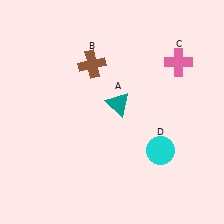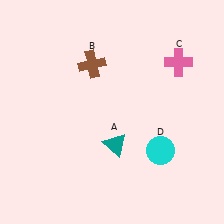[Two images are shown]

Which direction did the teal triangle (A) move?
The teal triangle (A) moved down.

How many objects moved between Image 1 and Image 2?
1 object moved between the two images.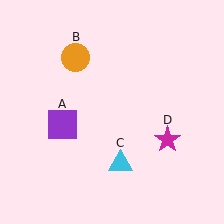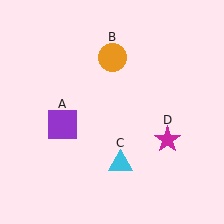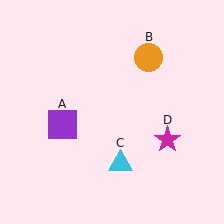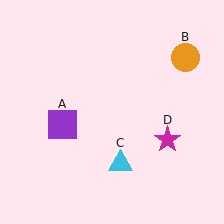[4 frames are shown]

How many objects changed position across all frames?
1 object changed position: orange circle (object B).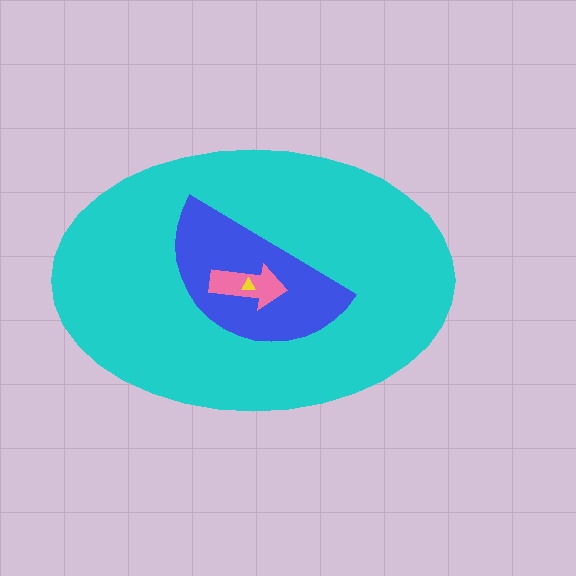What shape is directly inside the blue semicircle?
The pink arrow.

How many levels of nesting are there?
4.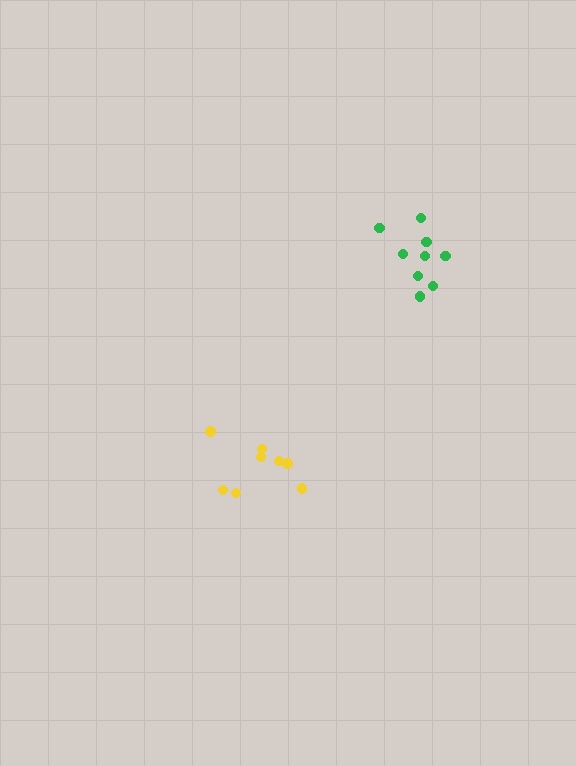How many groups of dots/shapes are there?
There are 2 groups.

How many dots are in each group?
Group 1: 8 dots, Group 2: 9 dots (17 total).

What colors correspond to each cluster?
The clusters are colored: yellow, green.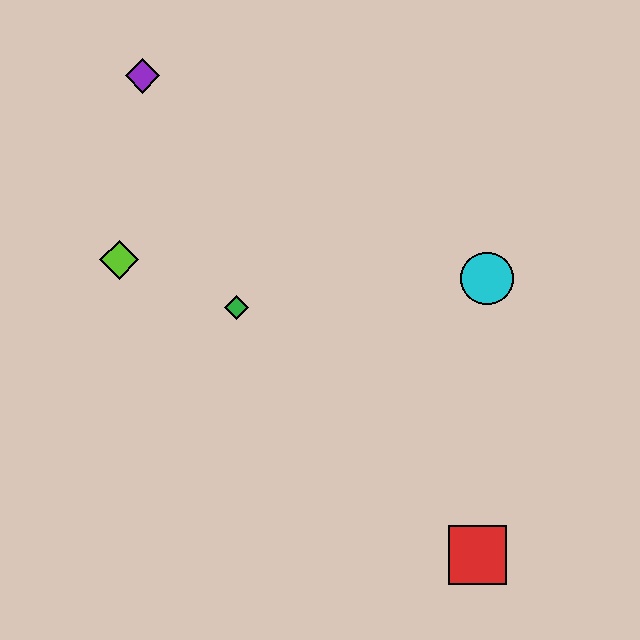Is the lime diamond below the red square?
No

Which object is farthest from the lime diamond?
The red square is farthest from the lime diamond.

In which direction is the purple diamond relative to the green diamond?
The purple diamond is above the green diamond.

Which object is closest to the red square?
The cyan circle is closest to the red square.